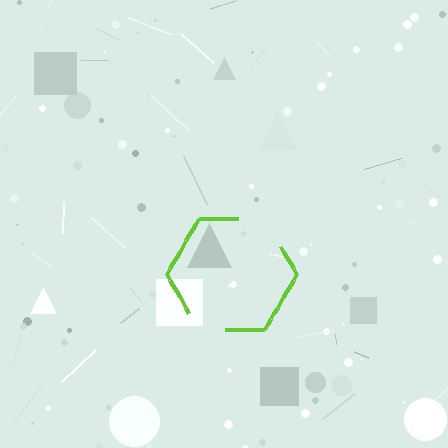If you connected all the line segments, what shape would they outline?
They would outline a hexagon.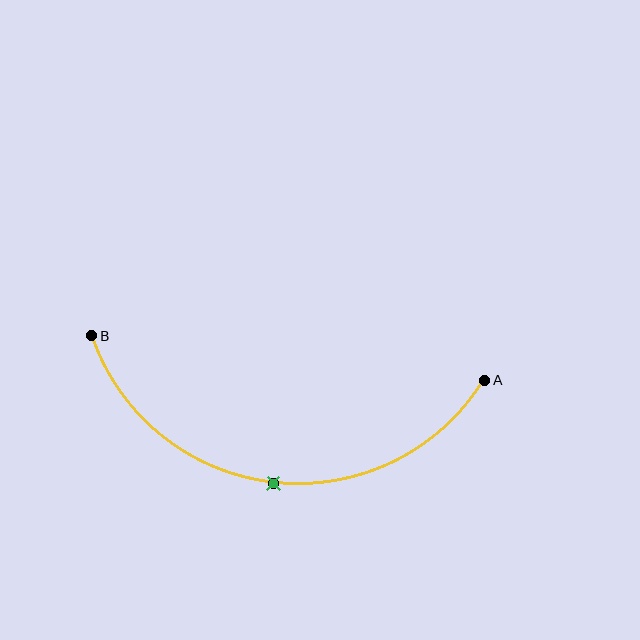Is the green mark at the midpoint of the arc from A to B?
Yes. The green mark lies on the arc at equal arc-length from both A and B — it is the arc midpoint.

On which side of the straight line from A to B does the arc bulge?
The arc bulges below the straight line connecting A and B.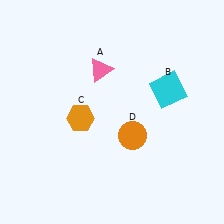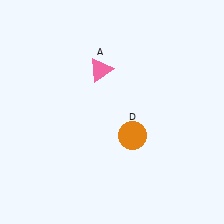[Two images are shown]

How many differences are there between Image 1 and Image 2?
There are 2 differences between the two images.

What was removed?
The orange hexagon (C), the cyan square (B) were removed in Image 2.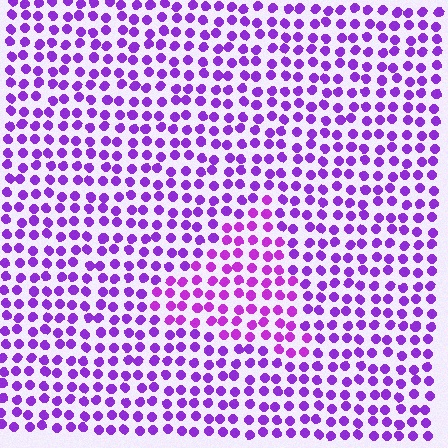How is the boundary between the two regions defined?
The boundary is defined purely by a slight shift in hue (about 19 degrees). Spacing, size, and orientation are identical on both sides.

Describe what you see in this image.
The image is filled with small purple elements in a uniform arrangement. A triangle-shaped region is visible where the elements are tinted to a slightly different hue, forming a subtle color boundary.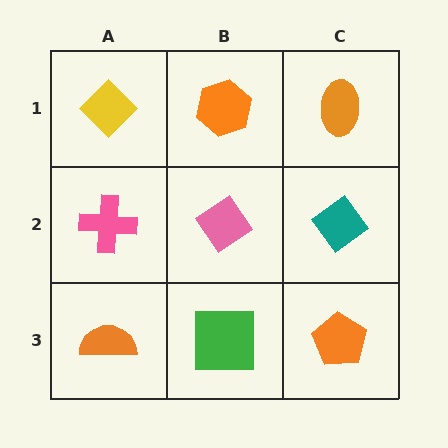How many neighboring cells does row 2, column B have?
4.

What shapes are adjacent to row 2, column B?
An orange hexagon (row 1, column B), a green square (row 3, column B), a pink cross (row 2, column A), a teal diamond (row 2, column C).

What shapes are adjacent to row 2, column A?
A yellow diamond (row 1, column A), an orange semicircle (row 3, column A), a pink diamond (row 2, column B).